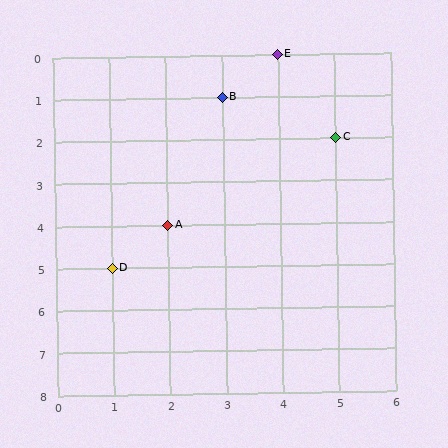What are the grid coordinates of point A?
Point A is at grid coordinates (2, 4).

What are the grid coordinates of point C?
Point C is at grid coordinates (5, 2).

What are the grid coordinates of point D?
Point D is at grid coordinates (1, 5).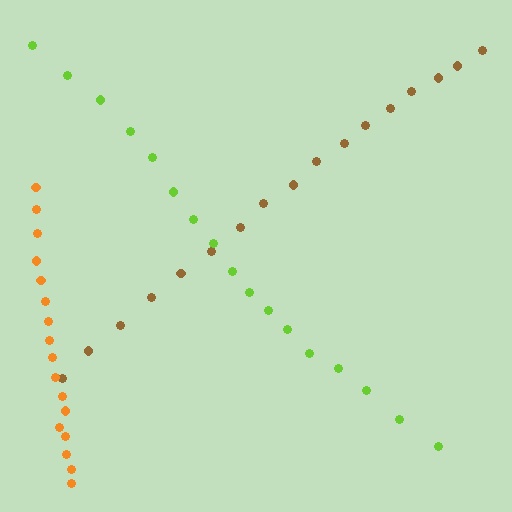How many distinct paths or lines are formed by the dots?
There are 3 distinct paths.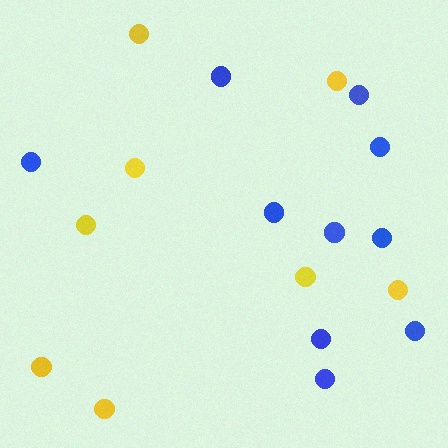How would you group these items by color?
There are 2 groups: one group of yellow circles (8) and one group of blue circles (10).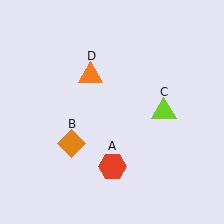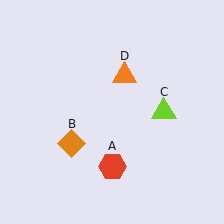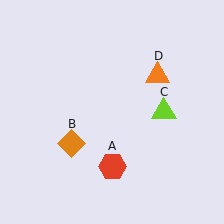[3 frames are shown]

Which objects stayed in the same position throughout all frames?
Red hexagon (object A) and orange diamond (object B) and lime triangle (object C) remained stationary.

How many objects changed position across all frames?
1 object changed position: orange triangle (object D).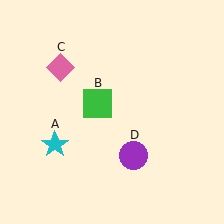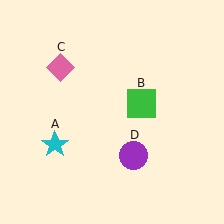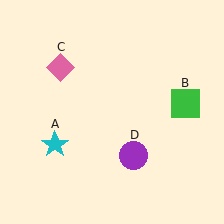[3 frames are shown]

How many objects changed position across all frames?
1 object changed position: green square (object B).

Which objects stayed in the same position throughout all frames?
Cyan star (object A) and pink diamond (object C) and purple circle (object D) remained stationary.